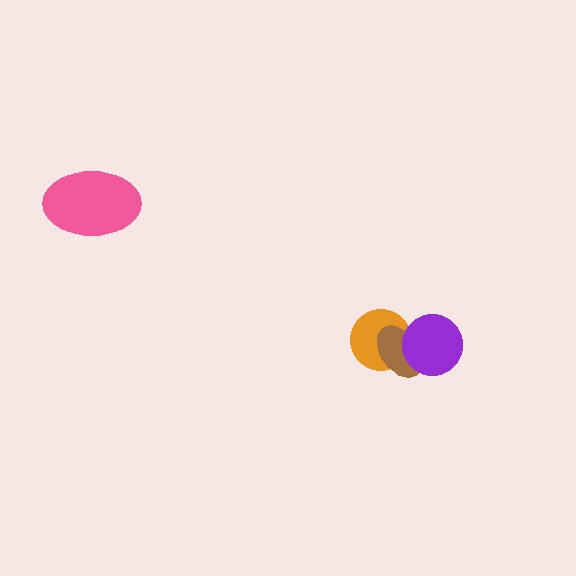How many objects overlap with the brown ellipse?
2 objects overlap with the brown ellipse.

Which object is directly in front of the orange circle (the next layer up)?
The brown ellipse is directly in front of the orange circle.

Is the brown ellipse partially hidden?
Yes, it is partially covered by another shape.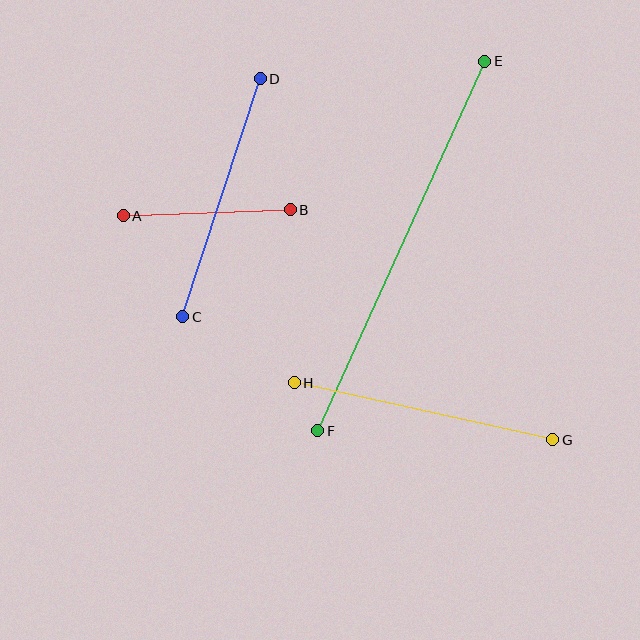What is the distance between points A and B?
The distance is approximately 167 pixels.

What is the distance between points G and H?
The distance is approximately 264 pixels.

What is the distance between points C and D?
The distance is approximately 250 pixels.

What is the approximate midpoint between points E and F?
The midpoint is at approximately (401, 246) pixels.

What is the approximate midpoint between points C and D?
The midpoint is at approximately (221, 198) pixels.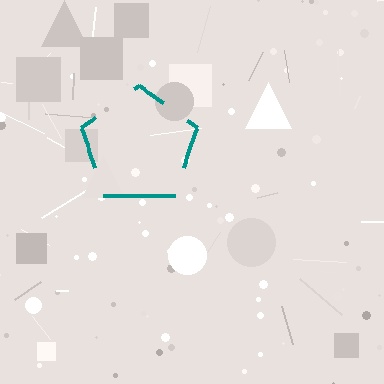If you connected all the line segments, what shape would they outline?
They would outline a pentagon.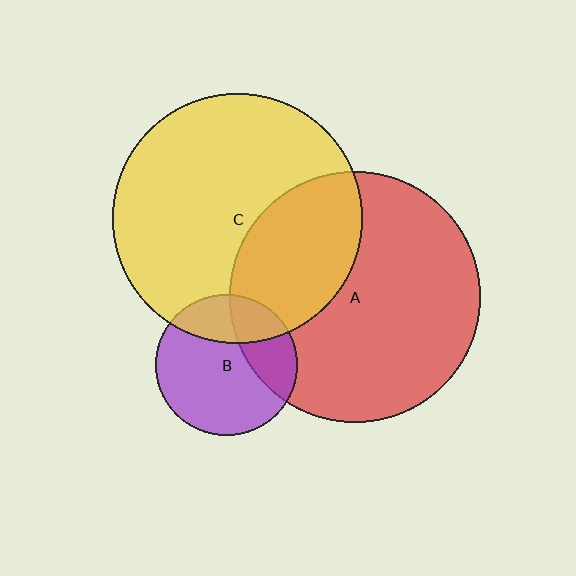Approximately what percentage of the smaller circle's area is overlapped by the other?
Approximately 25%.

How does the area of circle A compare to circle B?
Approximately 3.1 times.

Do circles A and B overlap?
Yes.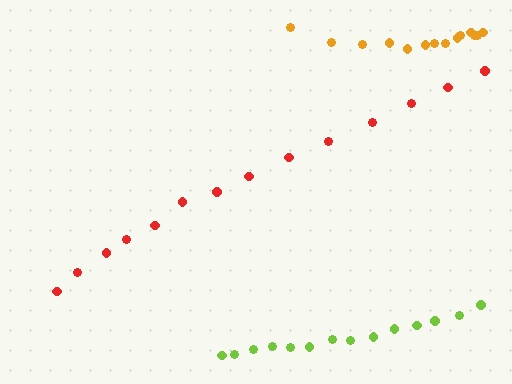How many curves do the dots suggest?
There are 3 distinct paths.